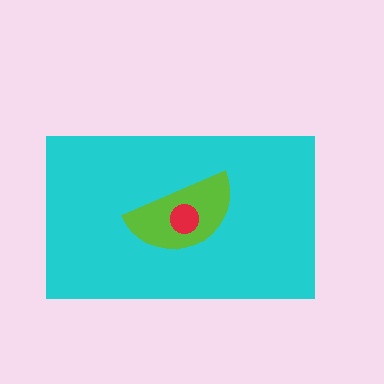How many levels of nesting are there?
3.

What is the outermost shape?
The cyan rectangle.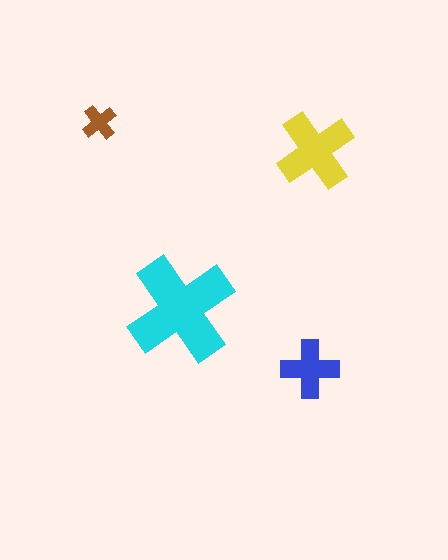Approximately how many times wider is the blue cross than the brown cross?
About 1.5 times wider.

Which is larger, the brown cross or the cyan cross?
The cyan one.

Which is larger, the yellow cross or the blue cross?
The yellow one.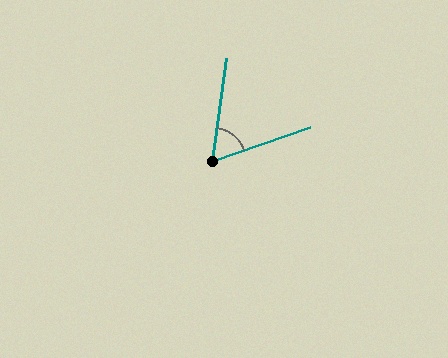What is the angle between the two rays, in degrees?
Approximately 63 degrees.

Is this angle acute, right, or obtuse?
It is acute.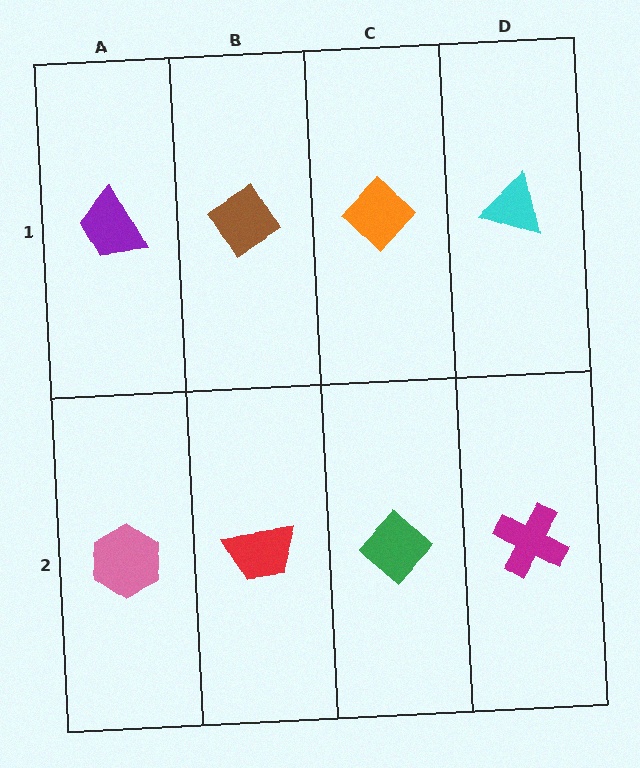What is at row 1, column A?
A purple trapezoid.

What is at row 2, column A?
A pink hexagon.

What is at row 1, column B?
A brown diamond.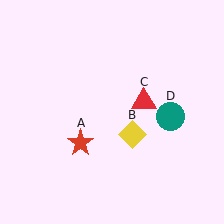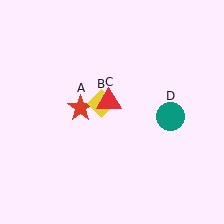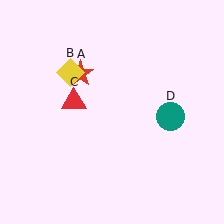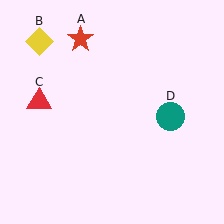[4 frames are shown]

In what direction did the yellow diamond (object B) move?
The yellow diamond (object B) moved up and to the left.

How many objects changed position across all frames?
3 objects changed position: red star (object A), yellow diamond (object B), red triangle (object C).